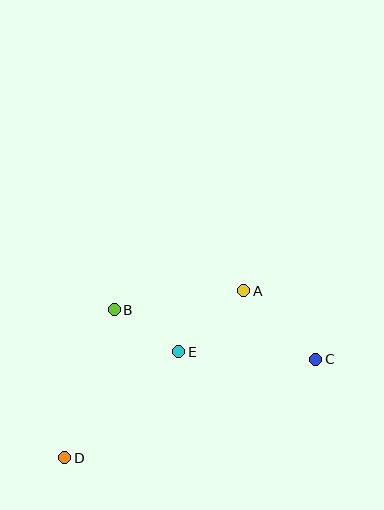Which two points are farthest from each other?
Points C and D are farthest from each other.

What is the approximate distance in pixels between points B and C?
The distance between B and C is approximately 208 pixels.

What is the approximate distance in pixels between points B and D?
The distance between B and D is approximately 156 pixels.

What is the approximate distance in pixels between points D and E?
The distance between D and E is approximately 156 pixels.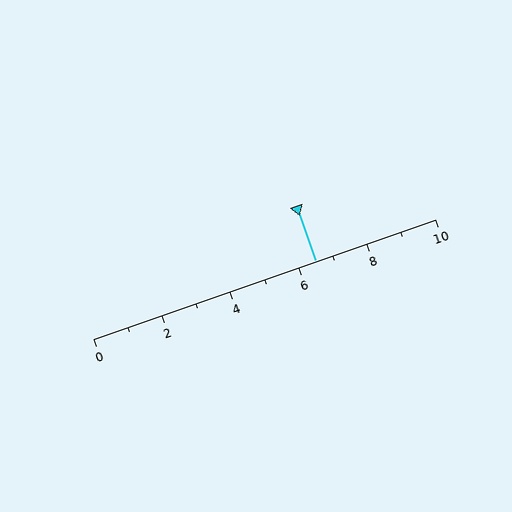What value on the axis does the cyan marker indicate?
The marker indicates approximately 6.5.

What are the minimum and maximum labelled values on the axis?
The axis runs from 0 to 10.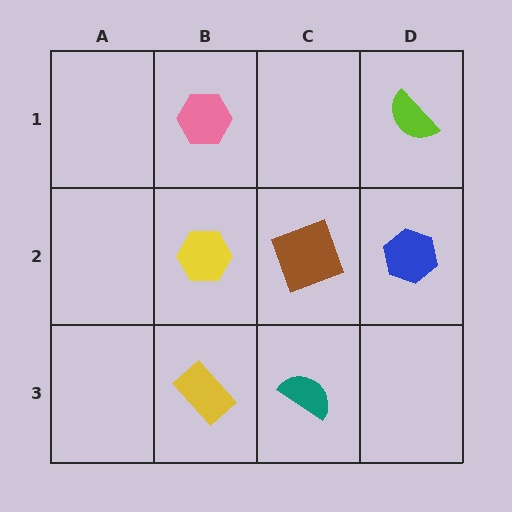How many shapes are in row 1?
2 shapes.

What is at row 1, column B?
A pink hexagon.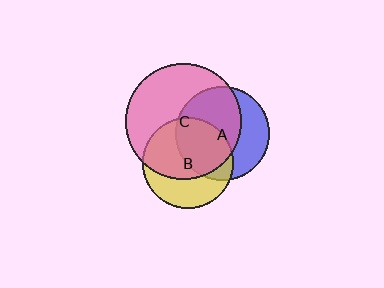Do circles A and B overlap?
Yes.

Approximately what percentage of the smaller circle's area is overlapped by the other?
Approximately 40%.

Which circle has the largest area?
Circle C (pink).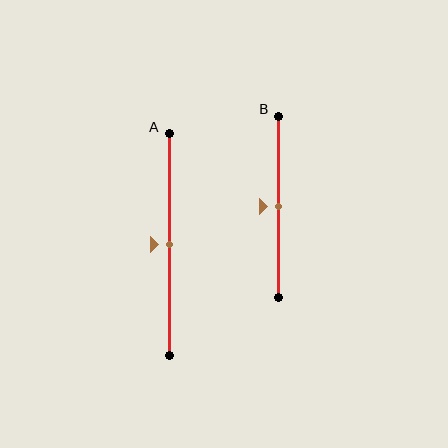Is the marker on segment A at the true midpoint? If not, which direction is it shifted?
Yes, the marker on segment A is at the true midpoint.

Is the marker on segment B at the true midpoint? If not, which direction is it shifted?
Yes, the marker on segment B is at the true midpoint.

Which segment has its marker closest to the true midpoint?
Segment A has its marker closest to the true midpoint.